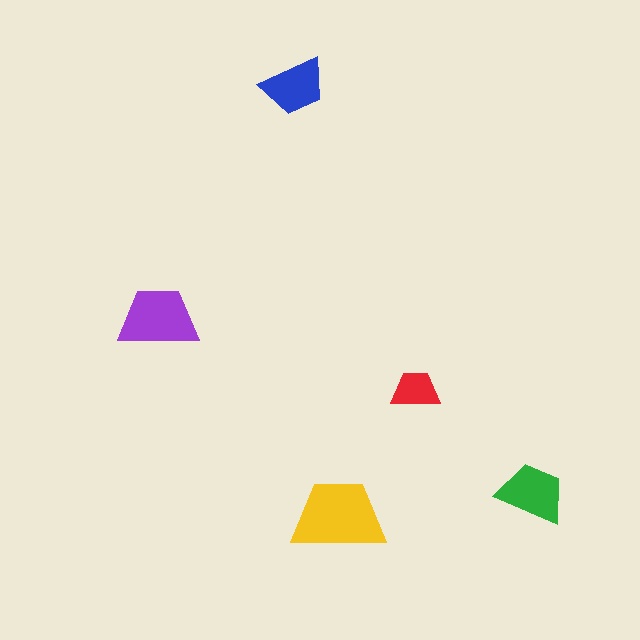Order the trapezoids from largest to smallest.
the yellow one, the purple one, the green one, the blue one, the red one.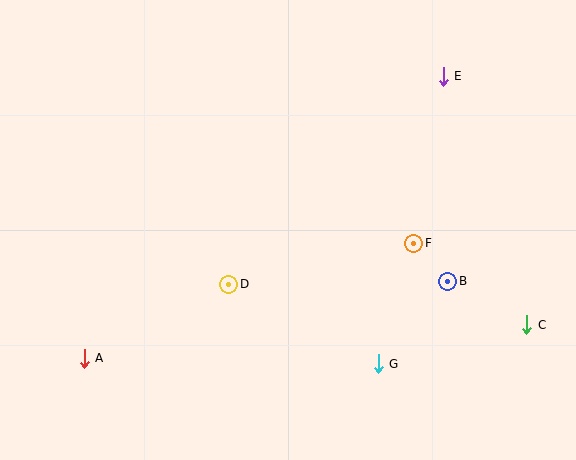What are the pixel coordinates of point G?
Point G is at (378, 364).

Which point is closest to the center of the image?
Point D at (229, 284) is closest to the center.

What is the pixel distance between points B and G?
The distance between B and G is 108 pixels.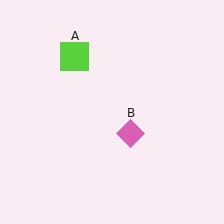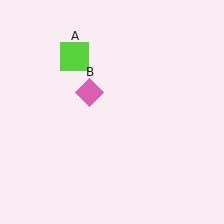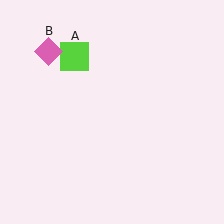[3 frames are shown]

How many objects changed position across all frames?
1 object changed position: pink diamond (object B).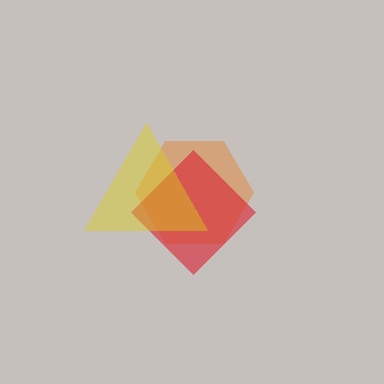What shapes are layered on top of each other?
The layered shapes are: an orange hexagon, a red diamond, a yellow triangle.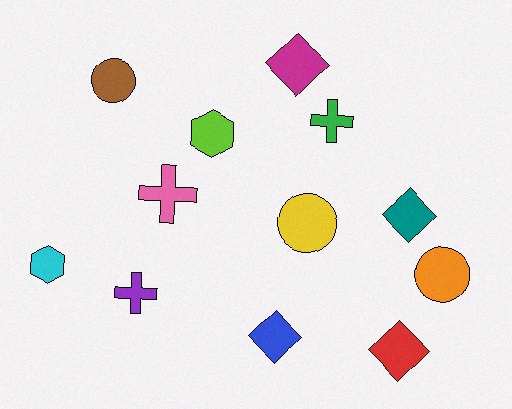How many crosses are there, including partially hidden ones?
There are 3 crosses.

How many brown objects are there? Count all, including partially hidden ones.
There is 1 brown object.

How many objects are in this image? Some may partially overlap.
There are 12 objects.